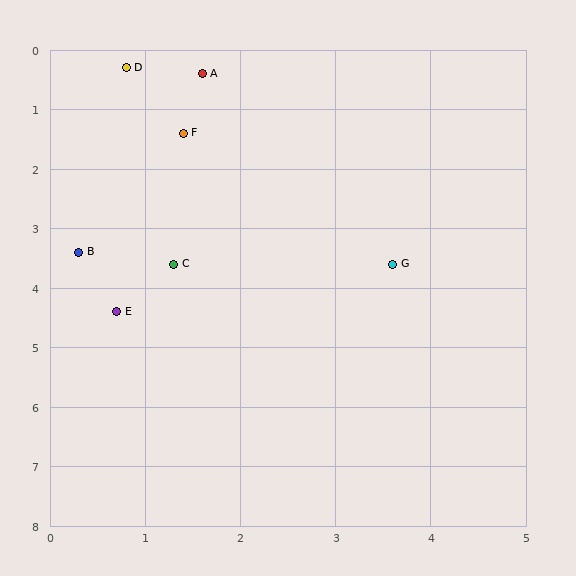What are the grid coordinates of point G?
Point G is at approximately (3.6, 3.6).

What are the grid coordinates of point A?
Point A is at approximately (1.6, 0.4).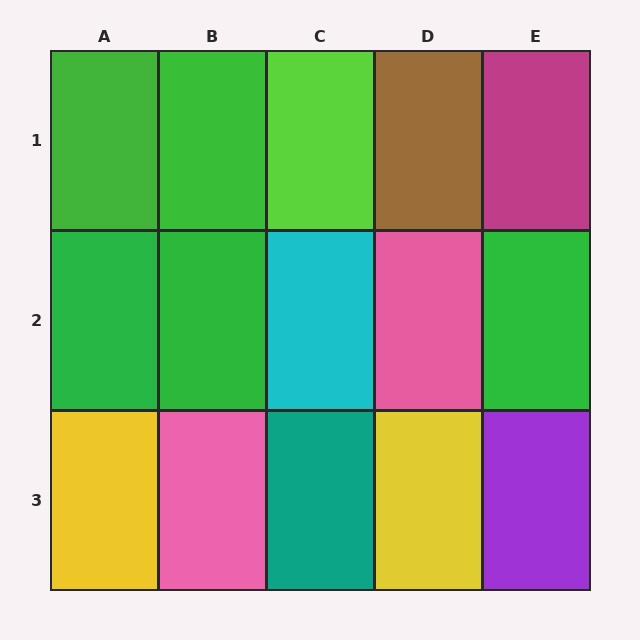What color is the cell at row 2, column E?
Green.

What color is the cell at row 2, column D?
Pink.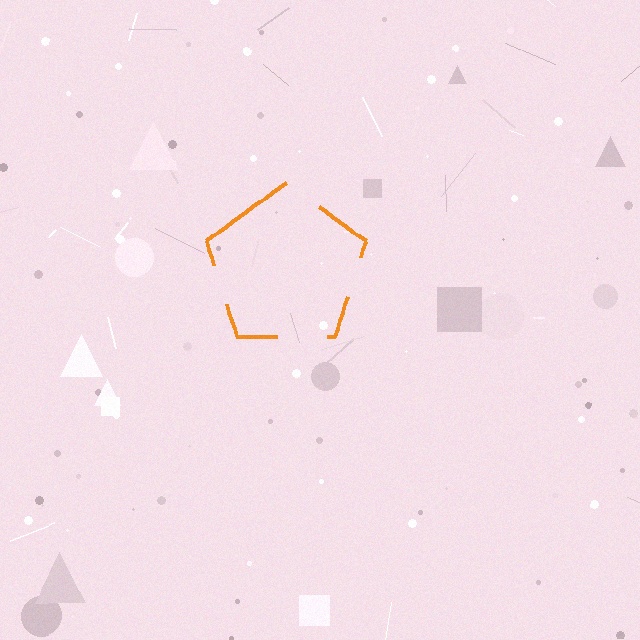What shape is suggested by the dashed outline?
The dashed outline suggests a pentagon.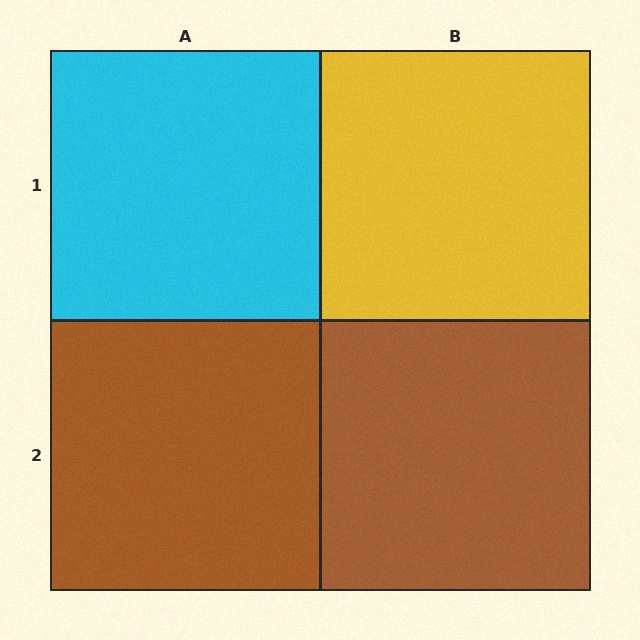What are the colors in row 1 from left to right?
Cyan, yellow.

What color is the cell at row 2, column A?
Brown.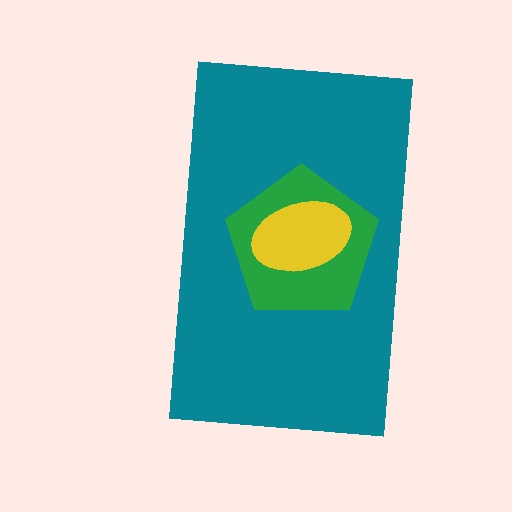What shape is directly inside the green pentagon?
The yellow ellipse.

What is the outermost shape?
The teal rectangle.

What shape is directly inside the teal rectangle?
The green pentagon.